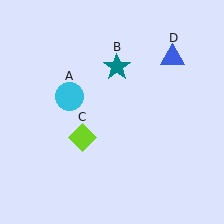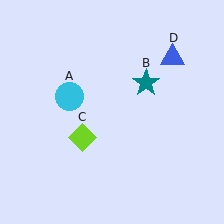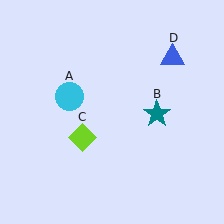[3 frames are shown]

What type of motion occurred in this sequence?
The teal star (object B) rotated clockwise around the center of the scene.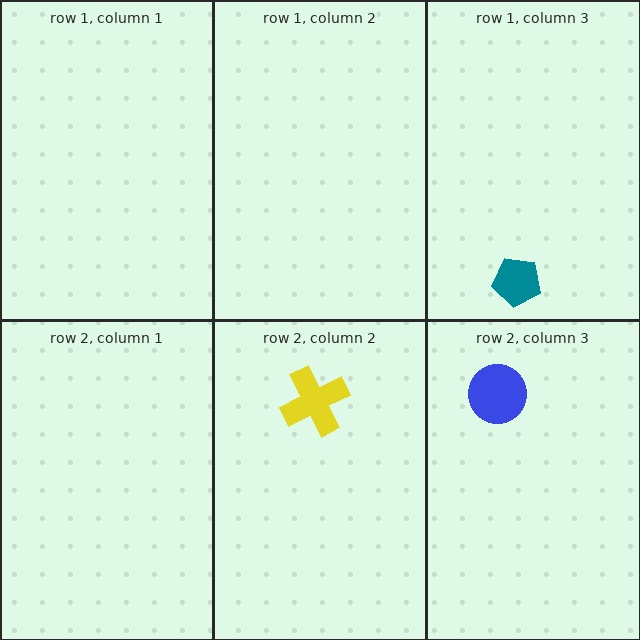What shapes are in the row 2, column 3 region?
The blue circle.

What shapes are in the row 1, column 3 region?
The teal pentagon.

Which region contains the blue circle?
The row 2, column 3 region.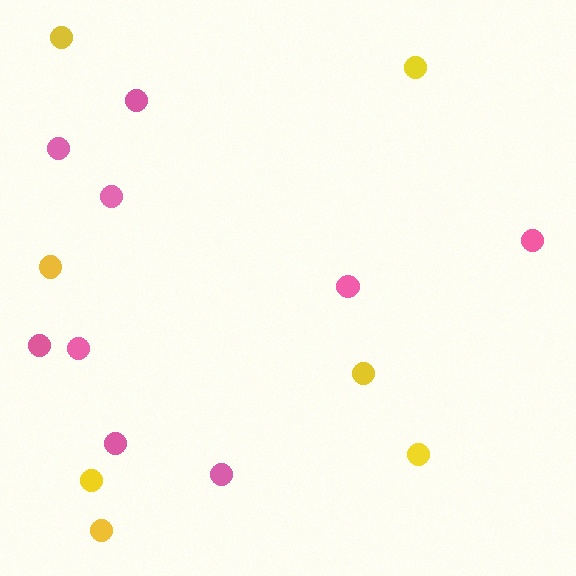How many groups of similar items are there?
There are 2 groups: one group of pink circles (9) and one group of yellow circles (7).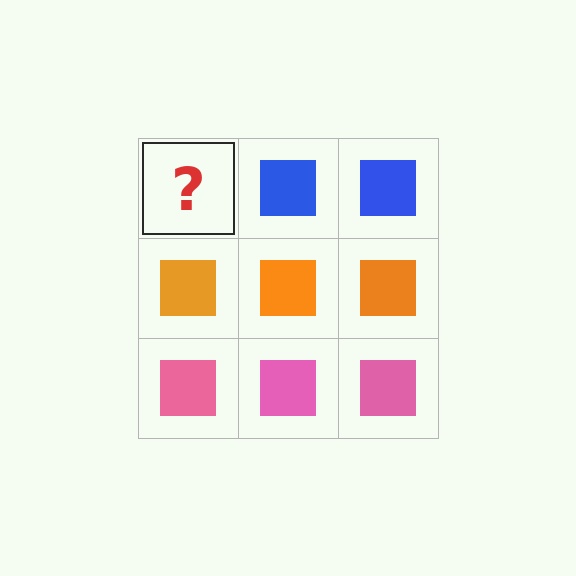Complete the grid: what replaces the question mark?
The question mark should be replaced with a blue square.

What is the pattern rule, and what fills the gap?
The rule is that each row has a consistent color. The gap should be filled with a blue square.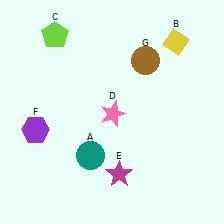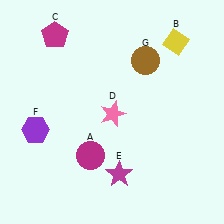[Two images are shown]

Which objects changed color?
A changed from teal to magenta. C changed from lime to magenta.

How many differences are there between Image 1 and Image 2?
There are 2 differences between the two images.